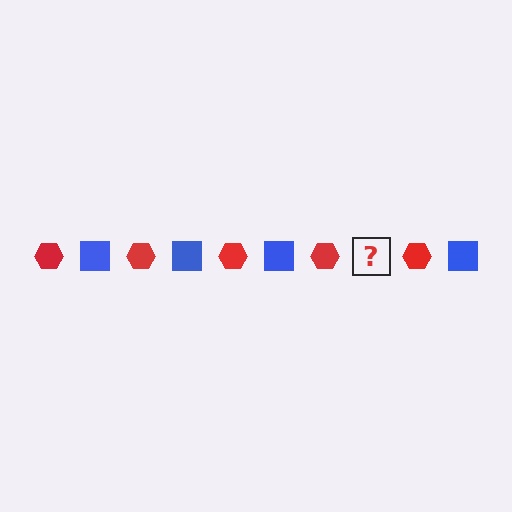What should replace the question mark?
The question mark should be replaced with a blue square.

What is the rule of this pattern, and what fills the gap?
The rule is that the pattern alternates between red hexagon and blue square. The gap should be filled with a blue square.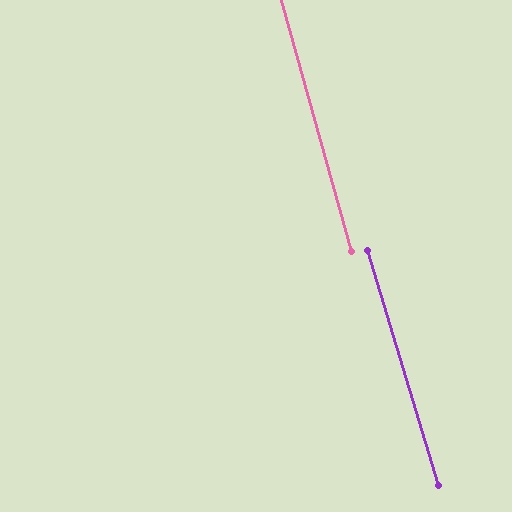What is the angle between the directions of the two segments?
Approximately 1 degree.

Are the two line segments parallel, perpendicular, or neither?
Parallel — their directions differ by only 1.3°.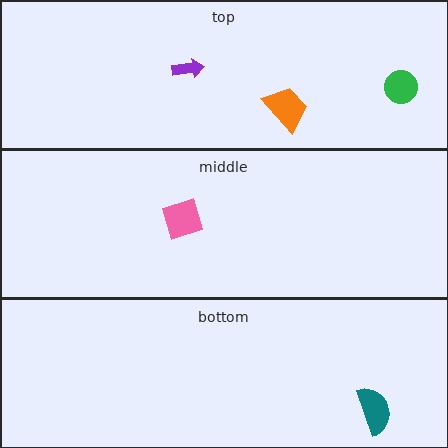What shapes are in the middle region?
The pink square.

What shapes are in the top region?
The green circle, the orange trapezoid, the purple arrow.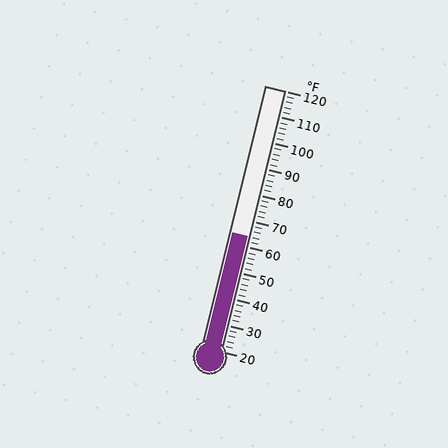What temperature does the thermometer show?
The thermometer shows approximately 64°F.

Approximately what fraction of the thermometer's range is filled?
The thermometer is filled to approximately 45% of its range.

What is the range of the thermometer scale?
The thermometer scale ranges from 20°F to 120°F.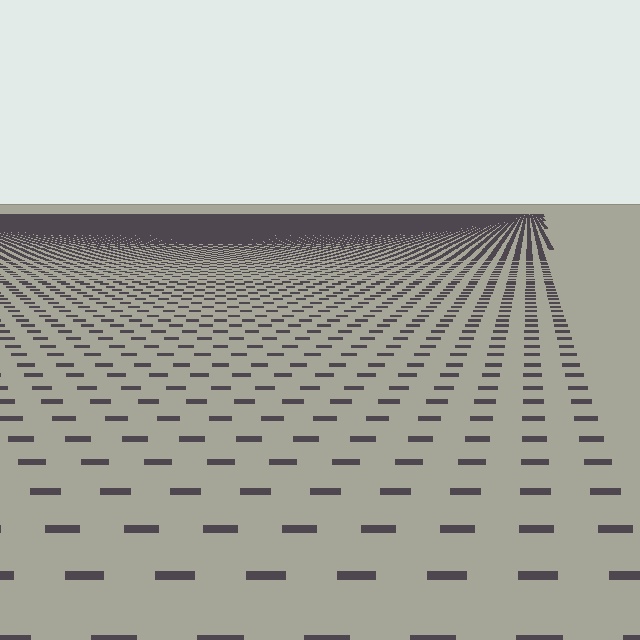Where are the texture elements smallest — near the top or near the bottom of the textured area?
Near the top.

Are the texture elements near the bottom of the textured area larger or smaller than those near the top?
Larger. Near the bottom, elements are closer to the viewer and appear at a bigger on-screen size.